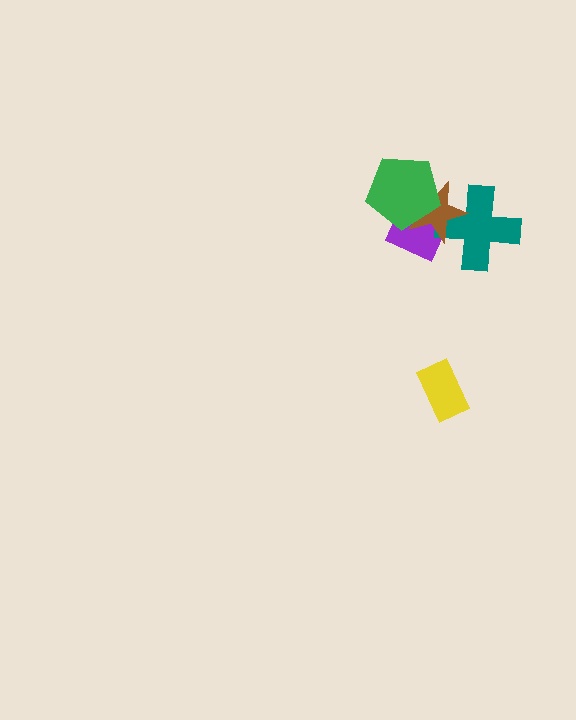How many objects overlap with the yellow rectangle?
0 objects overlap with the yellow rectangle.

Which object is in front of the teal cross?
The brown star is in front of the teal cross.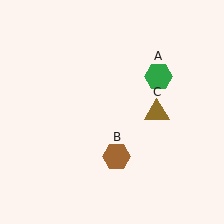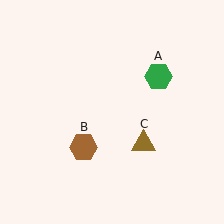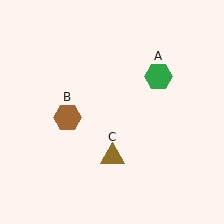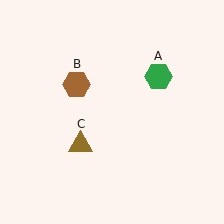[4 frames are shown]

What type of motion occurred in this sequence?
The brown hexagon (object B), brown triangle (object C) rotated clockwise around the center of the scene.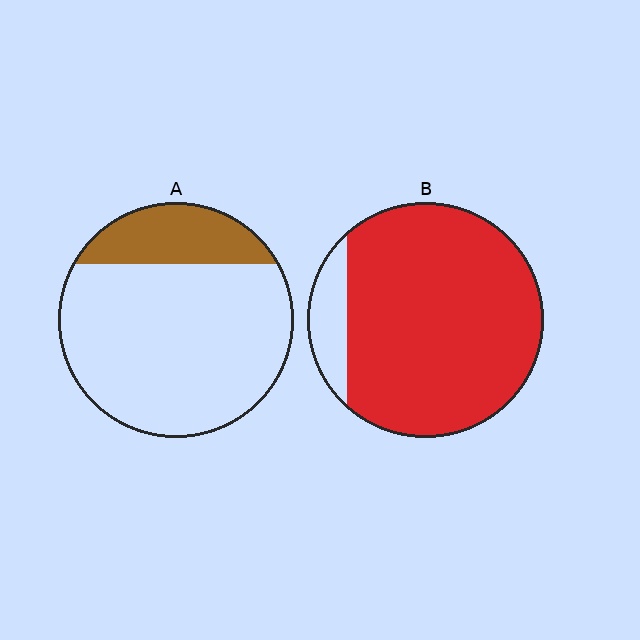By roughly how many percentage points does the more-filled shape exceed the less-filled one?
By roughly 70 percentage points (B over A).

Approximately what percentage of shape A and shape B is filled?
A is approximately 20% and B is approximately 90%.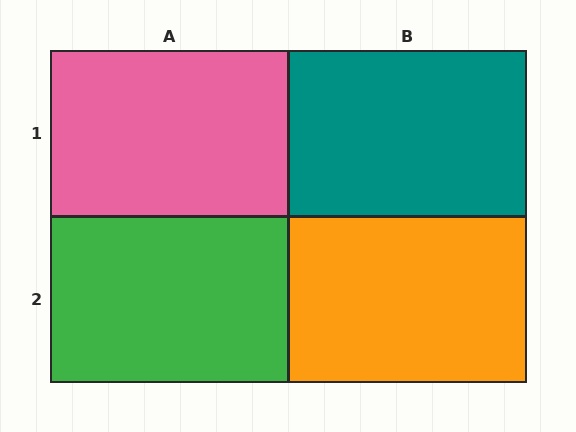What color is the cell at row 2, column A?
Green.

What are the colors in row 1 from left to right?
Pink, teal.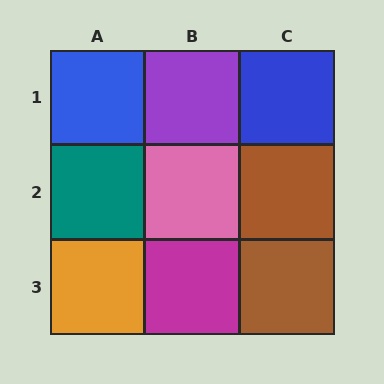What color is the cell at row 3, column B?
Magenta.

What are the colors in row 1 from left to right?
Blue, purple, blue.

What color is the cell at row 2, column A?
Teal.